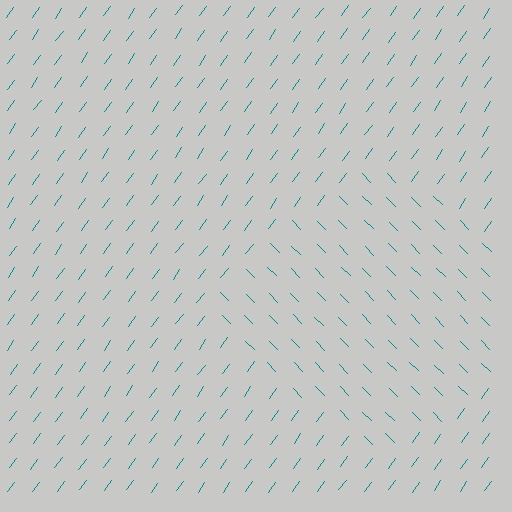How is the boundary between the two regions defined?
The boundary is defined purely by a change in line orientation (approximately 80 degrees difference). All lines are the same color and thickness.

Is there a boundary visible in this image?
Yes, there is a texture boundary formed by a change in line orientation.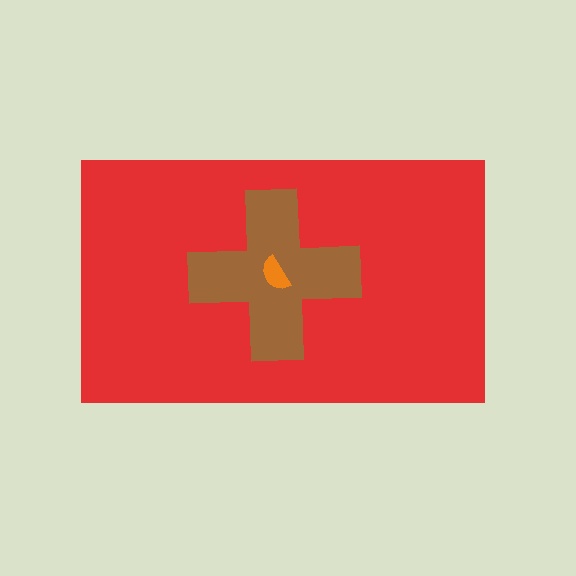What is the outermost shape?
The red rectangle.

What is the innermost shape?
The orange semicircle.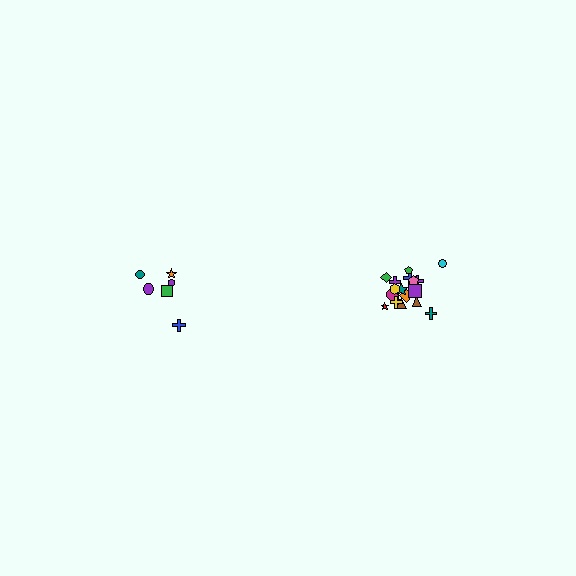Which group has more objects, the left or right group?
The right group.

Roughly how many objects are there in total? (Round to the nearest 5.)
Roughly 25 objects in total.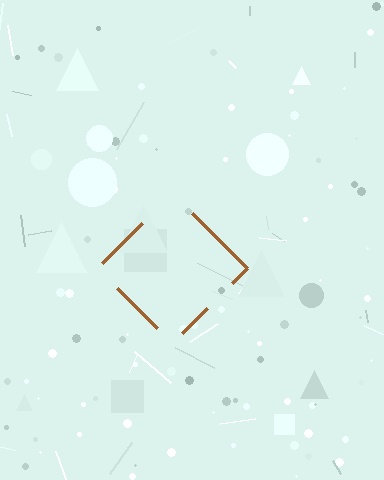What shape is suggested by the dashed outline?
The dashed outline suggests a diamond.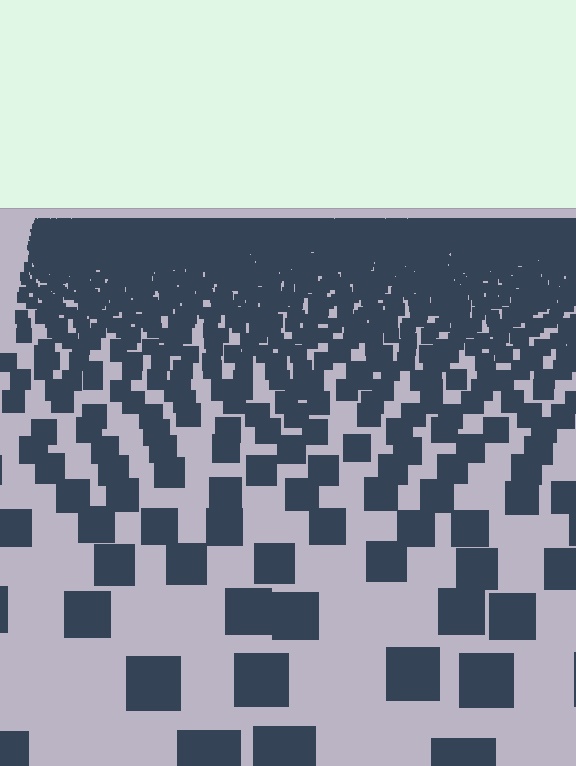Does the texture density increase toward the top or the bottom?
Density increases toward the top.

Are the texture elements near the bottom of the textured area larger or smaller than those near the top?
Larger. Near the bottom, elements are closer to the viewer and appear at a bigger on-screen size.